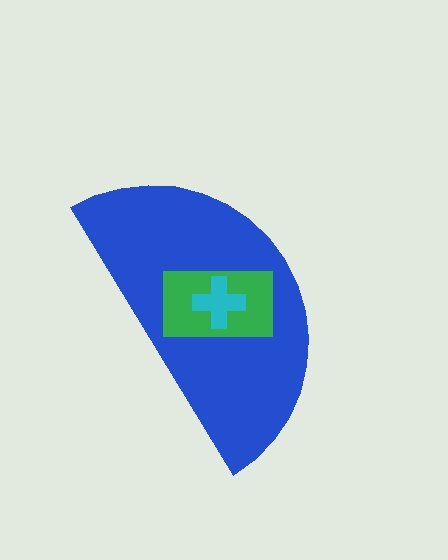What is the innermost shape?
The cyan cross.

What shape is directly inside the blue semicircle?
The green rectangle.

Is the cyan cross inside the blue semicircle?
Yes.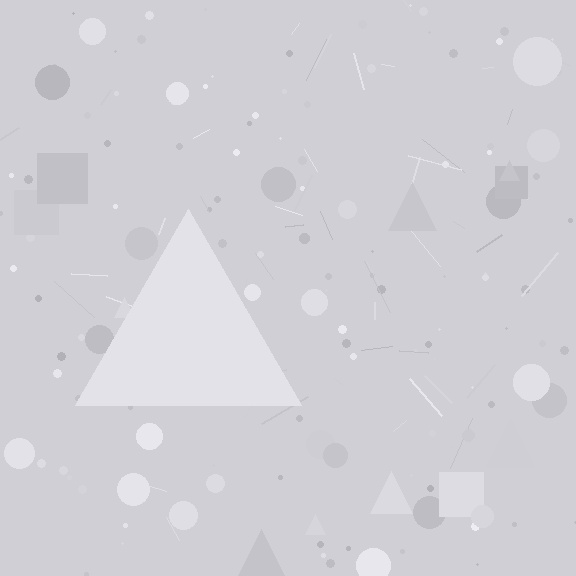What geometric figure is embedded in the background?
A triangle is embedded in the background.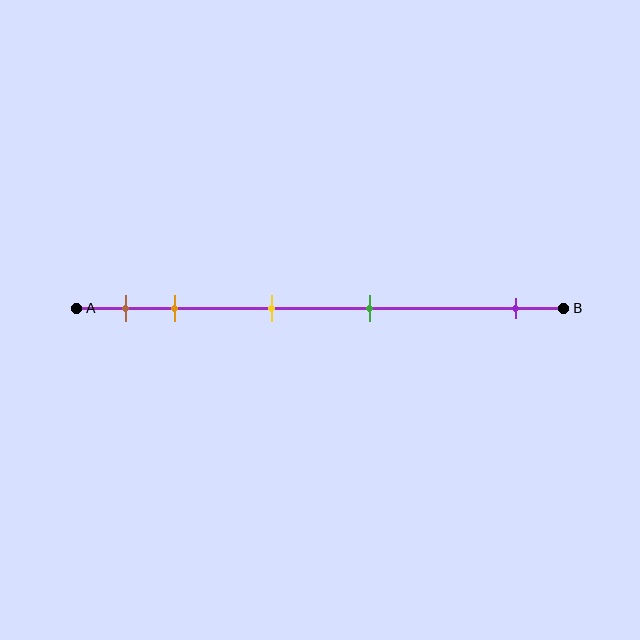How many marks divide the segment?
There are 5 marks dividing the segment.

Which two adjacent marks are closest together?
The brown and orange marks are the closest adjacent pair.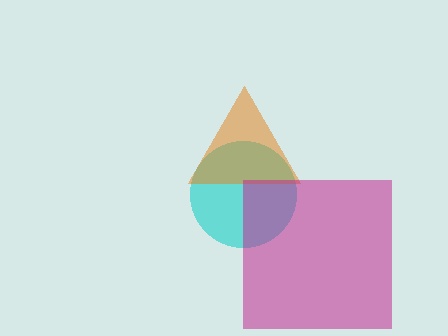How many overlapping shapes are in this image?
There are 3 overlapping shapes in the image.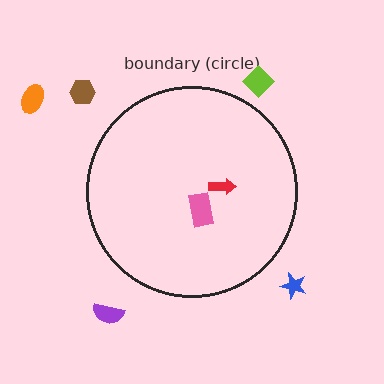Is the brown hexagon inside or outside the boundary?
Outside.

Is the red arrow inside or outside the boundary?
Inside.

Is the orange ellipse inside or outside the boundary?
Outside.